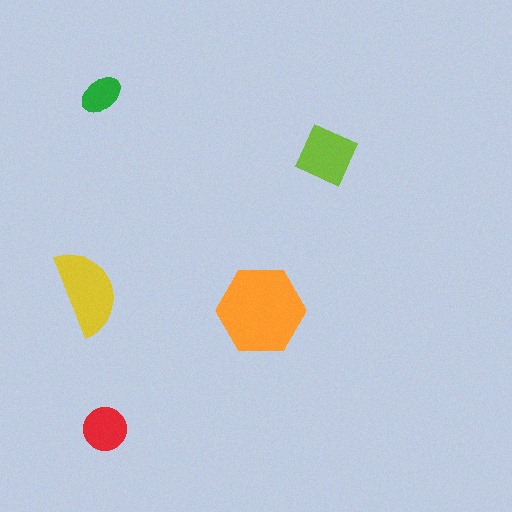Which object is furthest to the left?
The yellow semicircle is leftmost.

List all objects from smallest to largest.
The green ellipse, the red circle, the lime square, the yellow semicircle, the orange hexagon.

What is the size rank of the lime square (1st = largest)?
3rd.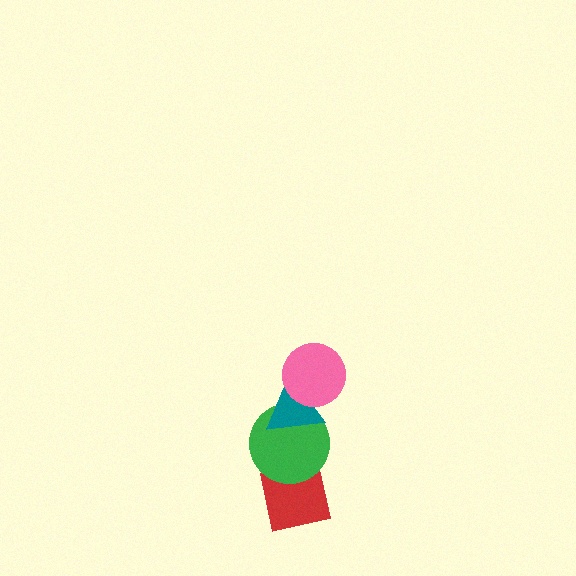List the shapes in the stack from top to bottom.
From top to bottom: the pink circle, the teal triangle, the green circle, the red square.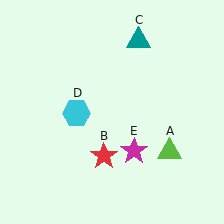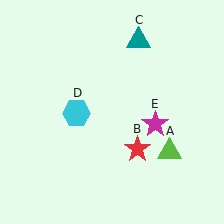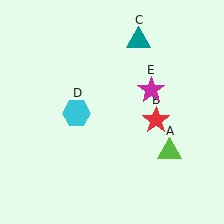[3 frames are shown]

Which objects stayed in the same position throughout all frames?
Lime triangle (object A) and teal triangle (object C) and cyan hexagon (object D) remained stationary.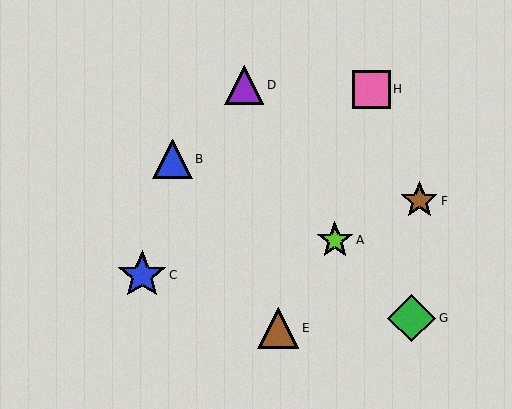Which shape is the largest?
The blue star (labeled C) is the largest.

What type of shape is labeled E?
Shape E is a brown triangle.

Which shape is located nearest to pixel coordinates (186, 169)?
The blue triangle (labeled B) at (172, 159) is nearest to that location.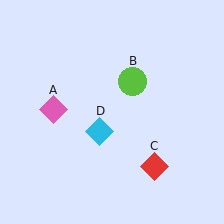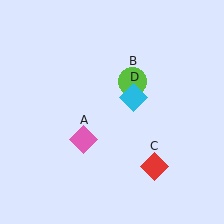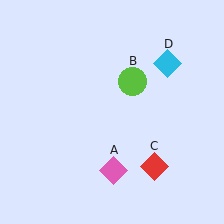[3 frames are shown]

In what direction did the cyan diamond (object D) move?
The cyan diamond (object D) moved up and to the right.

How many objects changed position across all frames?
2 objects changed position: pink diamond (object A), cyan diamond (object D).